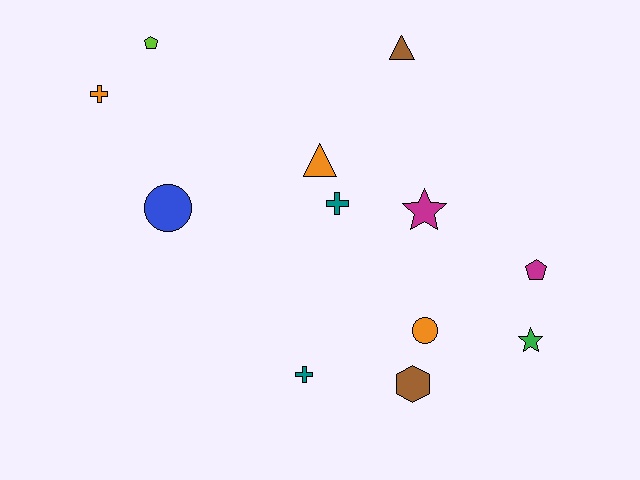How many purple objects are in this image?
There are no purple objects.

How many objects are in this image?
There are 12 objects.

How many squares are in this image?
There are no squares.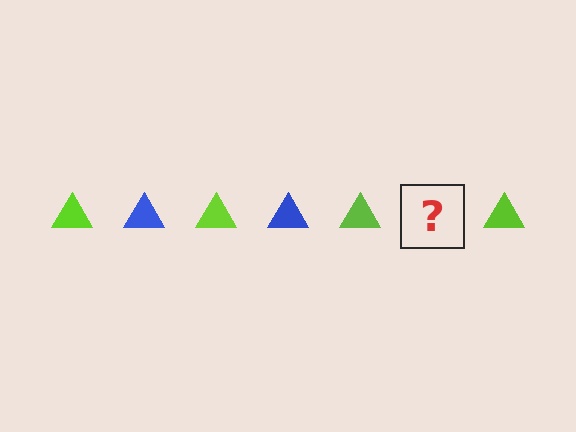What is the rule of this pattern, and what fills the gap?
The rule is that the pattern cycles through lime, blue triangles. The gap should be filled with a blue triangle.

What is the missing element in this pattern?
The missing element is a blue triangle.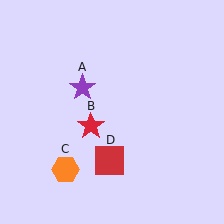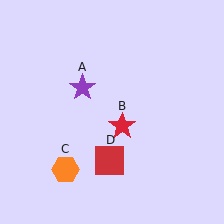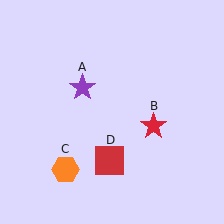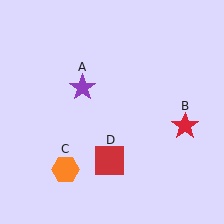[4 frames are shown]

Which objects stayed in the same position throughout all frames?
Purple star (object A) and orange hexagon (object C) and red square (object D) remained stationary.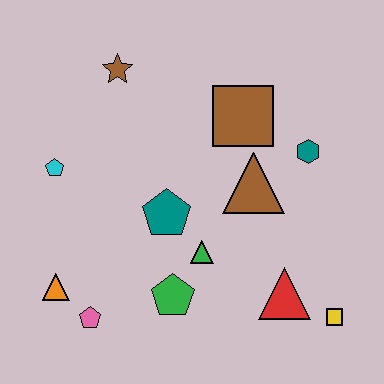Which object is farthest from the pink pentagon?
The teal hexagon is farthest from the pink pentagon.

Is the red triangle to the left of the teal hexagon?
Yes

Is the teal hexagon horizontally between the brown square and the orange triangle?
No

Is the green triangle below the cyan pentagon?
Yes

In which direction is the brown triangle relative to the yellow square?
The brown triangle is above the yellow square.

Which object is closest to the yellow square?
The red triangle is closest to the yellow square.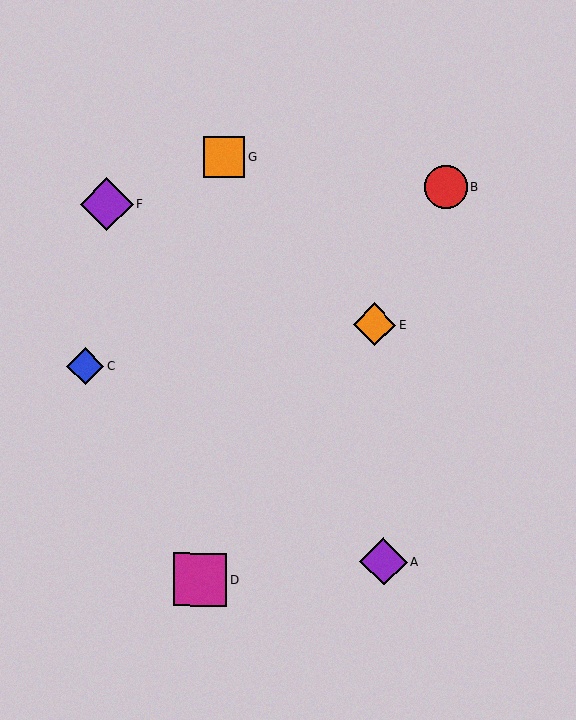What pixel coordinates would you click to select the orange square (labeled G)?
Click at (224, 157) to select the orange square G.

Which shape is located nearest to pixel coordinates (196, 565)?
The magenta square (labeled D) at (200, 579) is nearest to that location.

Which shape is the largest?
The magenta square (labeled D) is the largest.